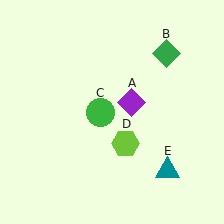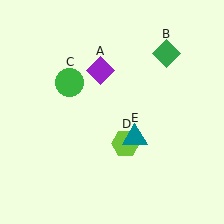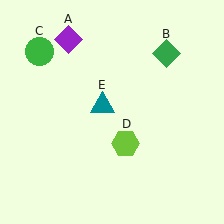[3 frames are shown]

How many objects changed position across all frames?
3 objects changed position: purple diamond (object A), green circle (object C), teal triangle (object E).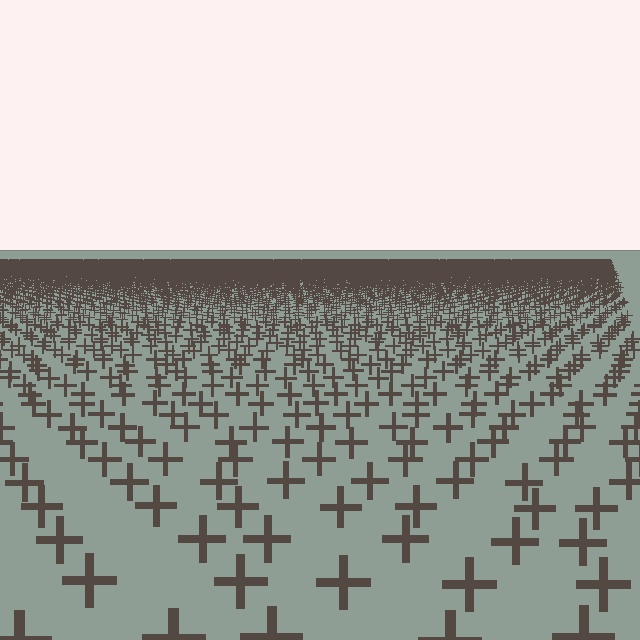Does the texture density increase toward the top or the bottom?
Density increases toward the top.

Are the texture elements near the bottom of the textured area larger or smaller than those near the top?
Larger. Near the bottom, elements are closer to the viewer and appear at a bigger on-screen size.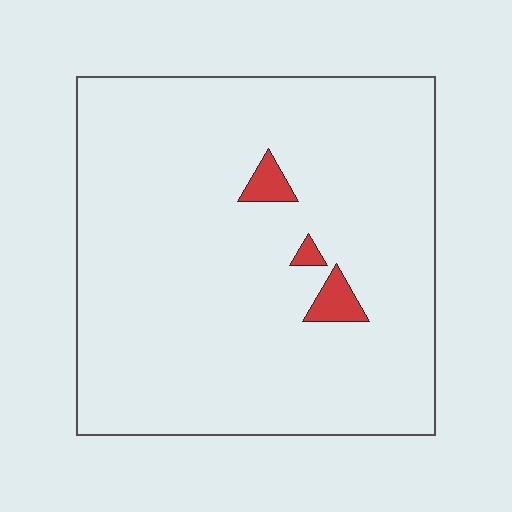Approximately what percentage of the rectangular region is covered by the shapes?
Approximately 5%.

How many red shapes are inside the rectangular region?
3.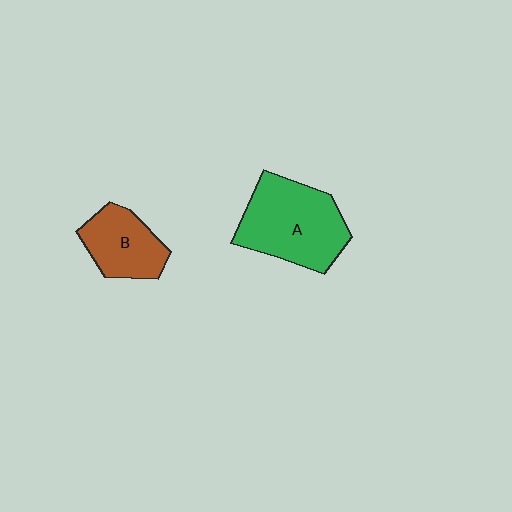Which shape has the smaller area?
Shape B (brown).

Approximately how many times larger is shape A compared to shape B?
Approximately 1.6 times.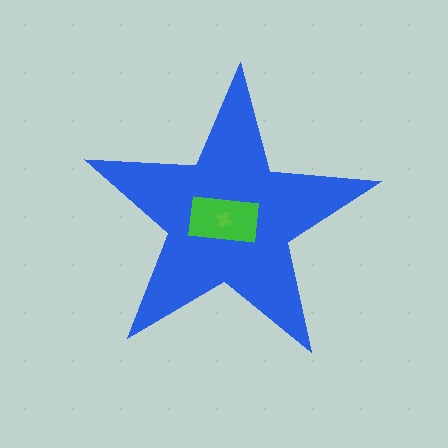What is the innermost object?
The lime cross.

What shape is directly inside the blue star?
The green rectangle.